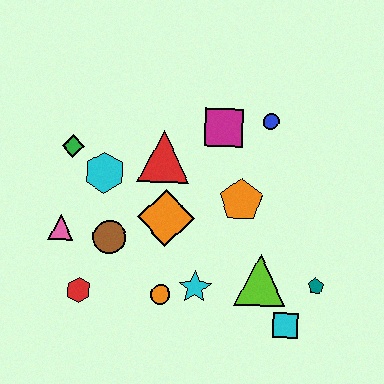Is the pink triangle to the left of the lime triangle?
Yes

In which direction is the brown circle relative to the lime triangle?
The brown circle is to the left of the lime triangle.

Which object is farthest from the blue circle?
The red hexagon is farthest from the blue circle.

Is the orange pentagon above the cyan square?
Yes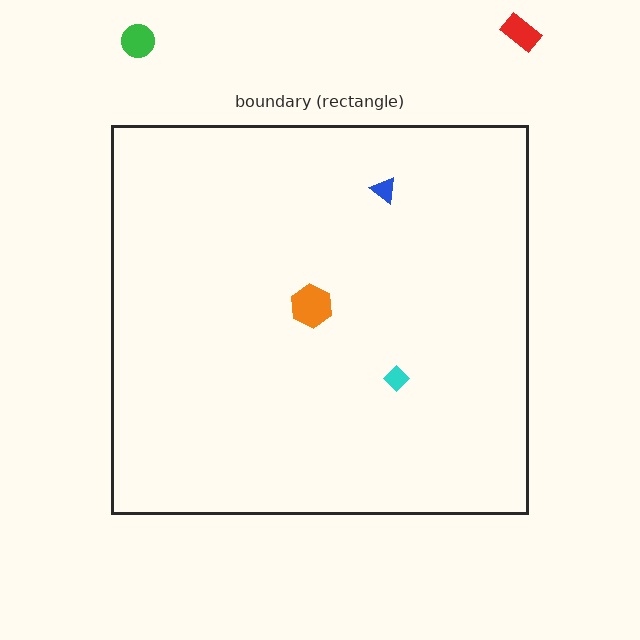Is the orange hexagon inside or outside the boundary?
Inside.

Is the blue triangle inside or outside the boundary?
Inside.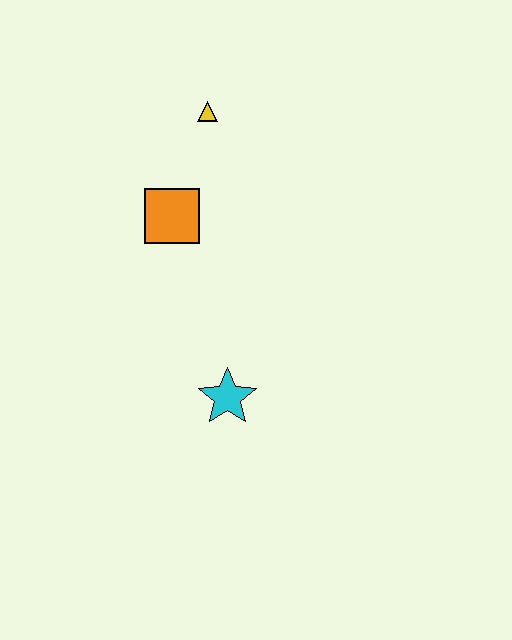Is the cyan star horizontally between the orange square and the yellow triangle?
No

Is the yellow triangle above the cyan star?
Yes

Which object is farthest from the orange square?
The cyan star is farthest from the orange square.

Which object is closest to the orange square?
The yellow triangle is closest to the orange square.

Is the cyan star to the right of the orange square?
Yes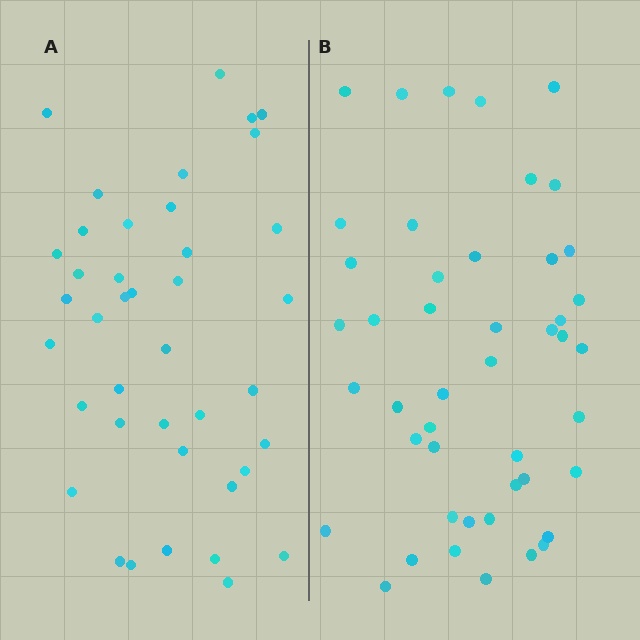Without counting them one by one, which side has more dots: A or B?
Region B (the right region) has more dots.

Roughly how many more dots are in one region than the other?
Region B has about 6 more dots than region A.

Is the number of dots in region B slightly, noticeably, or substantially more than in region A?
Region B has only slightly more — the two regions are fairly close. The ratio is roughly 1.1 to 1.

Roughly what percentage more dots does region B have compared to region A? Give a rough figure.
About 15% more.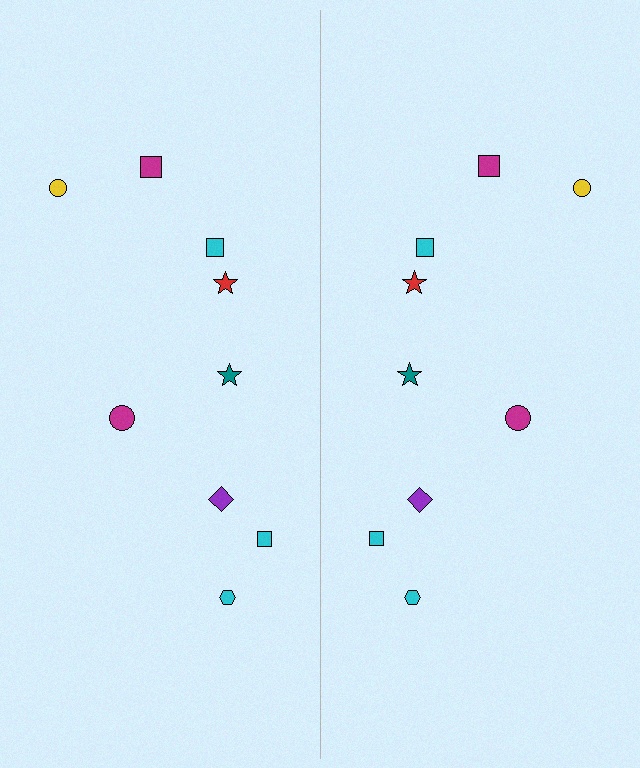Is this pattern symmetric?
Yes, this pattern has bilateral (reflection) symmetry.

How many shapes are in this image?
There are 18 shapes in this image.